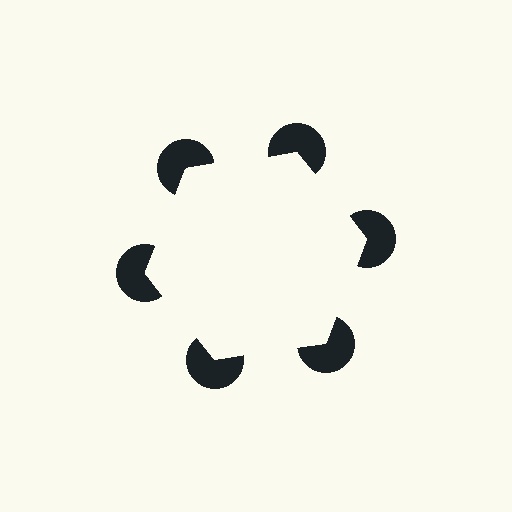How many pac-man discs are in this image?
There are 6 — one at each vertex of the illusory hexagon.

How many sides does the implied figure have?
6 sides.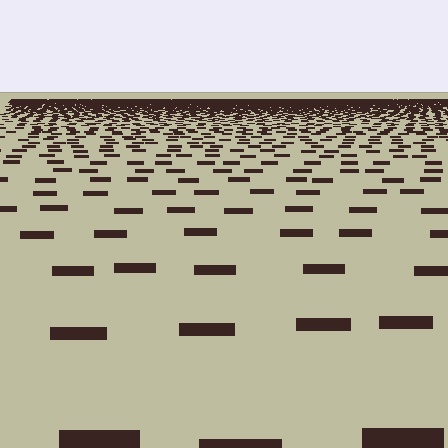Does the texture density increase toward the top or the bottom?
Density increases toward the top.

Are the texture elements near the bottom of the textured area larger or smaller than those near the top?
Larger. Near the bottom, elements are closer to the viewer and appear at a bigger on-screen size.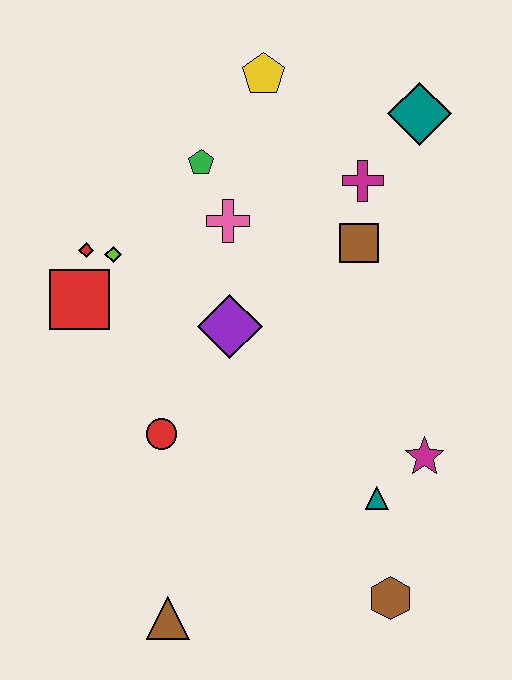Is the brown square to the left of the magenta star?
Yes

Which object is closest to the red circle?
The purple diamond is closest to the red circle.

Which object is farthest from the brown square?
The brown triangle is farthest from the brown square.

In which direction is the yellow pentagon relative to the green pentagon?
The yellow pentagon is above the green pentagon.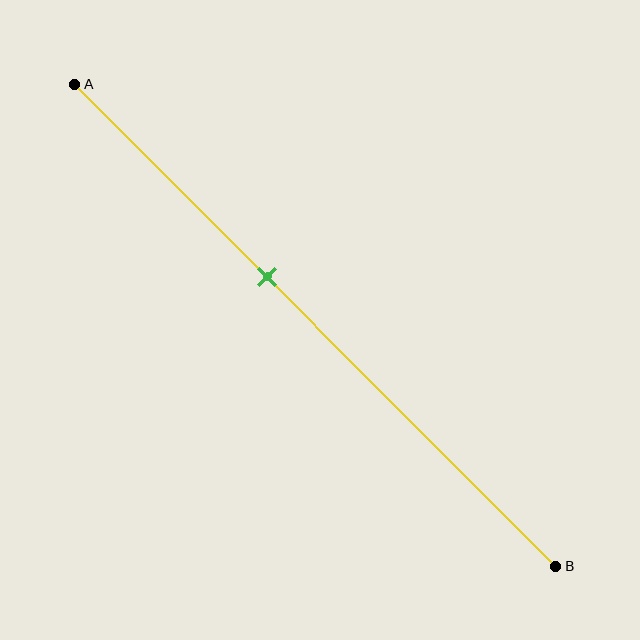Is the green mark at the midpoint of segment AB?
No, the mark is at about 40% from A, not at the 50% midpoint.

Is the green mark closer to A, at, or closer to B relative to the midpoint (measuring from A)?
The green mark is closer to point A than the midpoint of segment AB.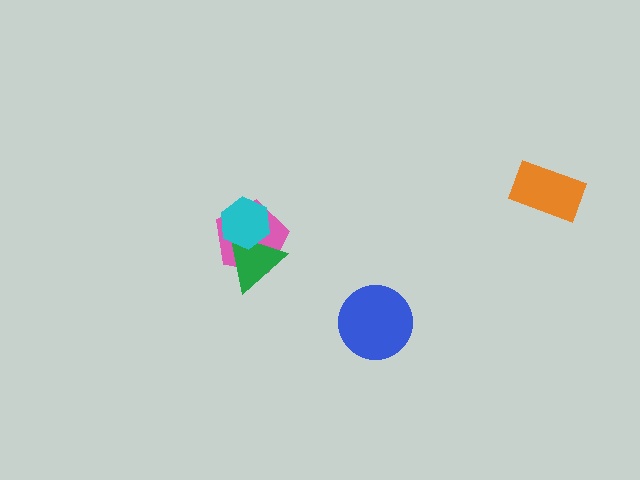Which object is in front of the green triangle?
The cyan hexagon is in front of the green triangle.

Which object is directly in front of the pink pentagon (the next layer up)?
The green triangle is directly in front of the pink pentagon.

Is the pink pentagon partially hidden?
Yes, it is partially covered by another shape.